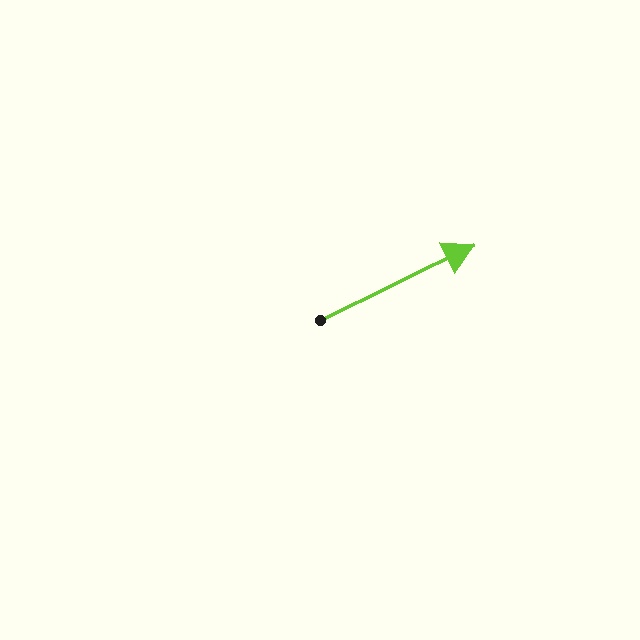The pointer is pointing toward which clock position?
Roughly 2 o'clock.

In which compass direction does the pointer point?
Northeast.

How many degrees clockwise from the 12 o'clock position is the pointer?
Approximately 64 degrees.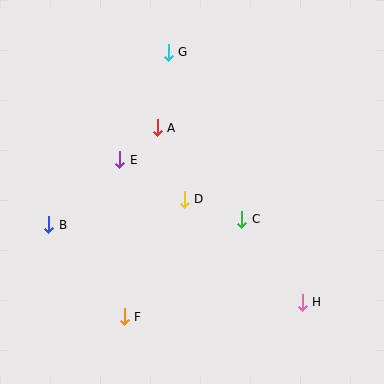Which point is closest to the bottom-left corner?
Point F is closest to the bottom-left corner.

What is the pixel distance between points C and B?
The distance between C and B is 194 pixels.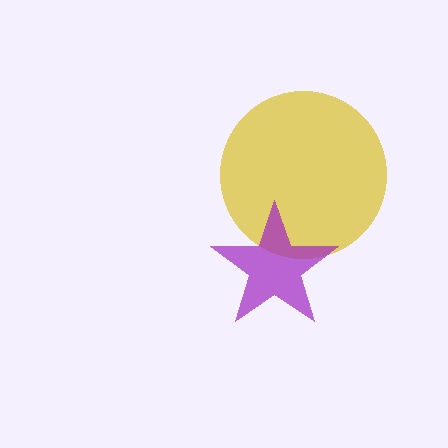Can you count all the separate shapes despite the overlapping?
Yes, there are 2 separate shapes.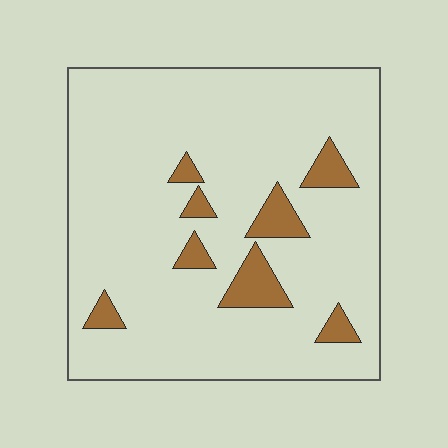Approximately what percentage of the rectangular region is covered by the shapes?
Approximately 10%.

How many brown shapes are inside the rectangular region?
8.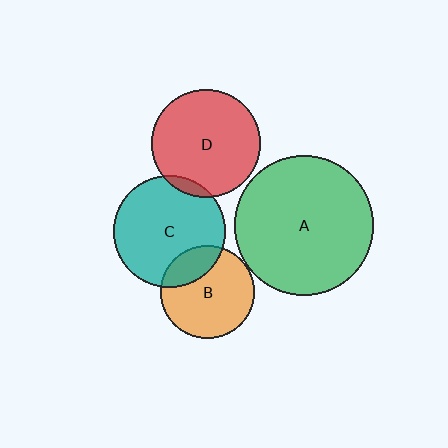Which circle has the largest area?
Circle A (green).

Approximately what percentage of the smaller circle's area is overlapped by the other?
Approximately 5%.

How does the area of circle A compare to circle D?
Approximately 1.7 times.